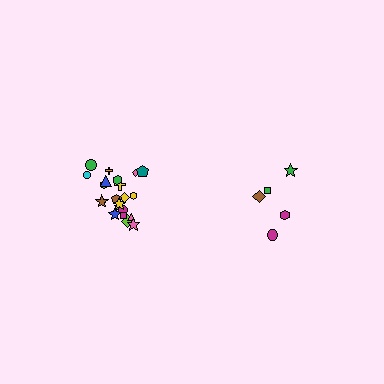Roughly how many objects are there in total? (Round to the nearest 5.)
Roughly 25 objects in total.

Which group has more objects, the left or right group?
The left group.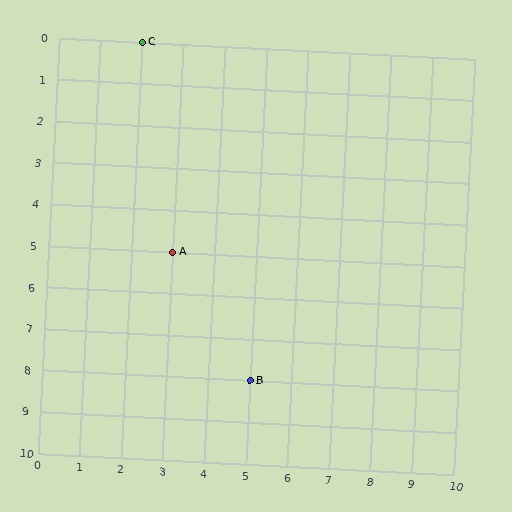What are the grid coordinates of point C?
Point C is at grid coordinates (2, 0).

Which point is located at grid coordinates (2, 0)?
Point C is at (2, 0).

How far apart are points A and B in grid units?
Points A and B are 2 columns and 3 rows apart (about 3.6 grid units diagonally).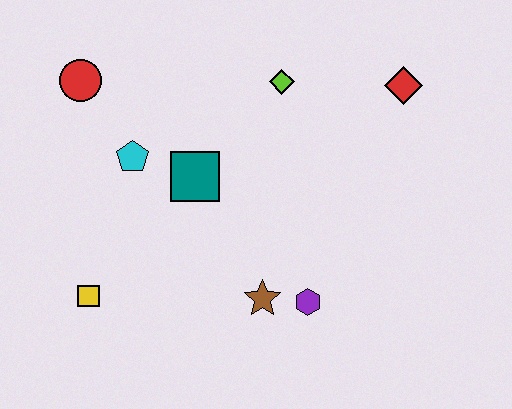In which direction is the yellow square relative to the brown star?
The yellow square is to the left of the brown star.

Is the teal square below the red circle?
Yes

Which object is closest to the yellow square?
The cyan pentagon is closest to the yellow square.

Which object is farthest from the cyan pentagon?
The red diamond is farthest from the cyan pentagon.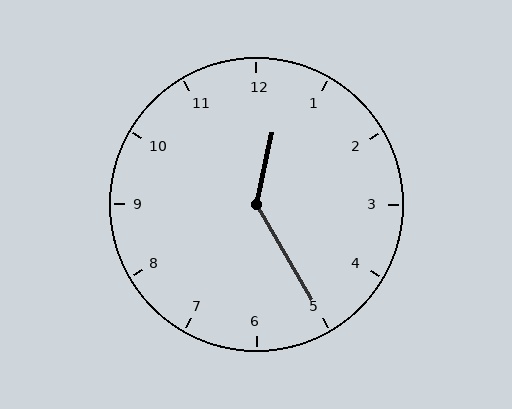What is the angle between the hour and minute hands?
Approximately 138 degrees.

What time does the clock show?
12:25.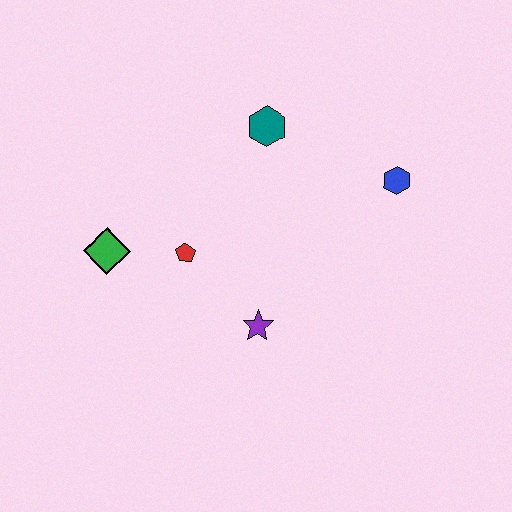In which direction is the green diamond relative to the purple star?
The green diamond is to the left of the purple star.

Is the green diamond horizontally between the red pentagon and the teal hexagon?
No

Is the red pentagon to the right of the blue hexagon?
No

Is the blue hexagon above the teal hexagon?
No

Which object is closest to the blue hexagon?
The teal hexagon is closest to the blue hexagon.